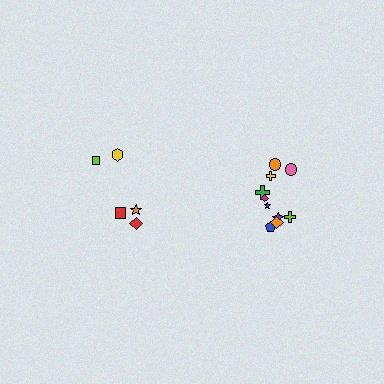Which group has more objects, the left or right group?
The right group.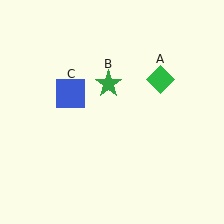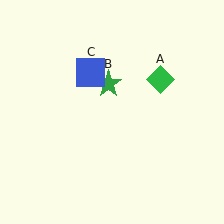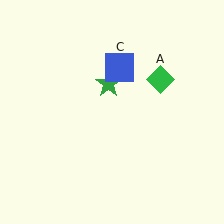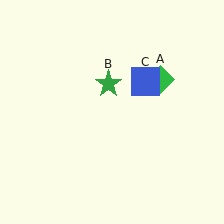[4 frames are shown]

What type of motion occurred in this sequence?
The blue square (object C) rotated clockwise around the center of the scene.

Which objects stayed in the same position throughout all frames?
Green diamond (object A) and green star (object B) remained stationary.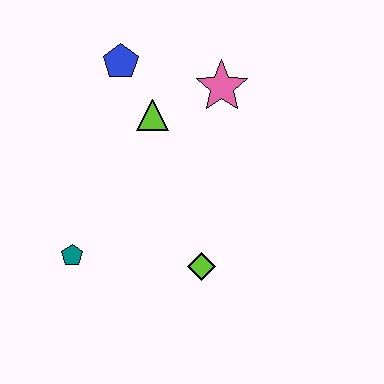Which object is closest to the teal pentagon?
The lime diamond is closest to the teal pentagon.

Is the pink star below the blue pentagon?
Yes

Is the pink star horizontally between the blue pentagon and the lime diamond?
No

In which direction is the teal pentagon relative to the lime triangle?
The teal pentagon is below the lime triangle.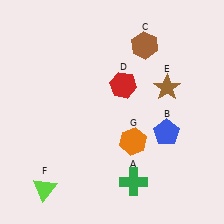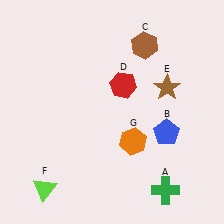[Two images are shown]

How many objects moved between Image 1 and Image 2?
1 object moved between the two images.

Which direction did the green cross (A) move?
The green cross (A) moved right.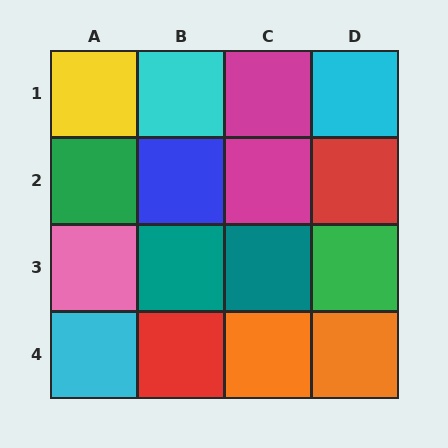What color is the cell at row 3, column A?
Pink.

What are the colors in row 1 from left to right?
Yellow, cyan, magenta, cyan.